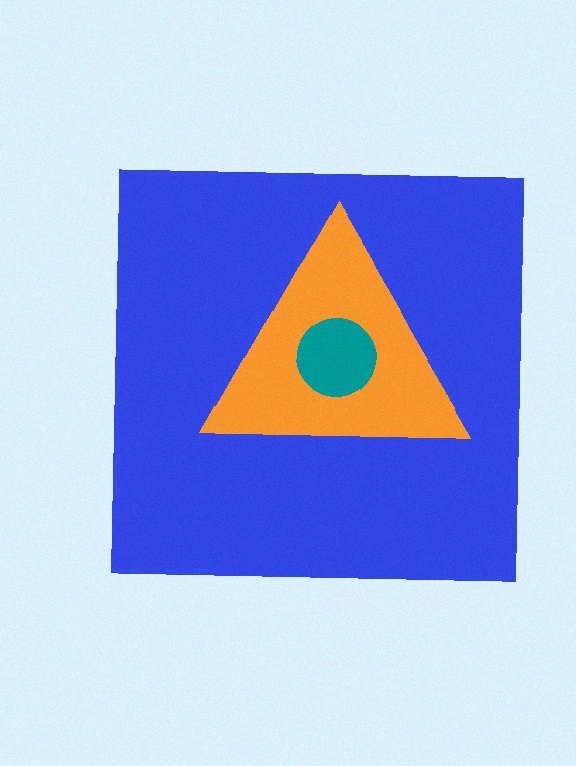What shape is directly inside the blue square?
The orange triangle.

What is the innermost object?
The teal circle.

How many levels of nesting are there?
3.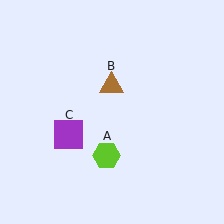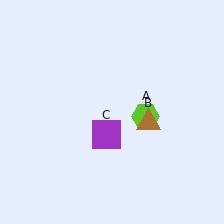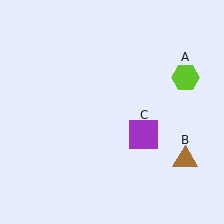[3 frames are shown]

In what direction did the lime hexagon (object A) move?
The lime hexagon (object A) moved up and to the right.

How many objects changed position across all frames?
3 objects changed position: lime hexagon (object A), brown triangle (object B), purple square (object C).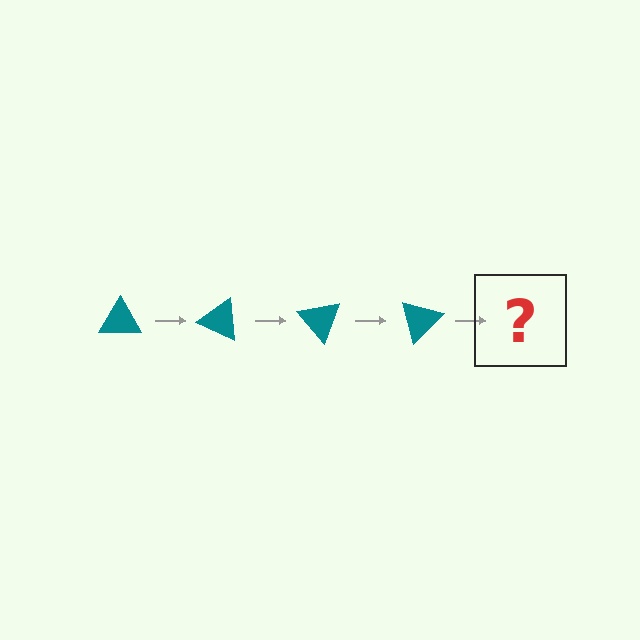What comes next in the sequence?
The next element should be a teal triangle rotated 100 degrees.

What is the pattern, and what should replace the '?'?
The pattern is that the triangle rotates 25 degrees each step. The '?' should be a teal triangle rotated 100 degrees.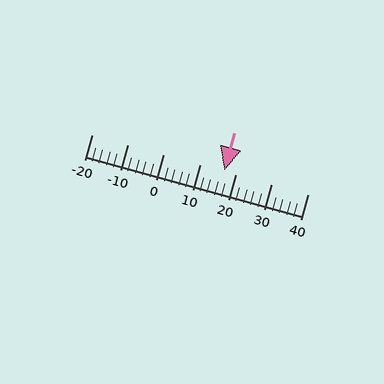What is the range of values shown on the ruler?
The ruler shows values from -20 to 40.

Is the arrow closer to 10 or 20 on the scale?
The arrow is closer to 20.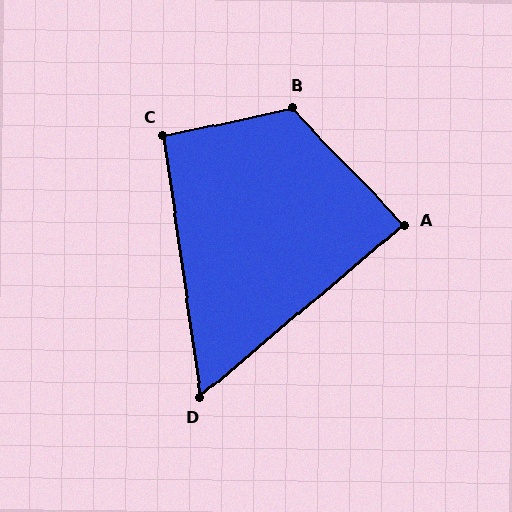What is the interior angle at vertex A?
Approximately 86 degrees (approximately right).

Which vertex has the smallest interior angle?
D, at approximately 58 degrees.